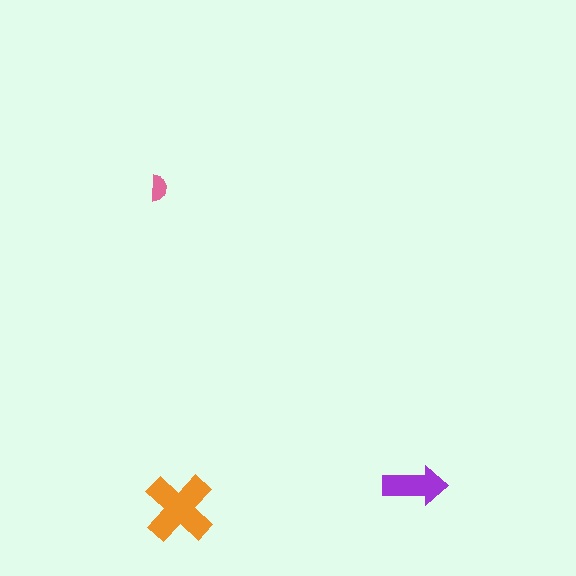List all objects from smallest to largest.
The pink semicircle, the purple arrow, the orange cross.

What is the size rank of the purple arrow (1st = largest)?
2nd.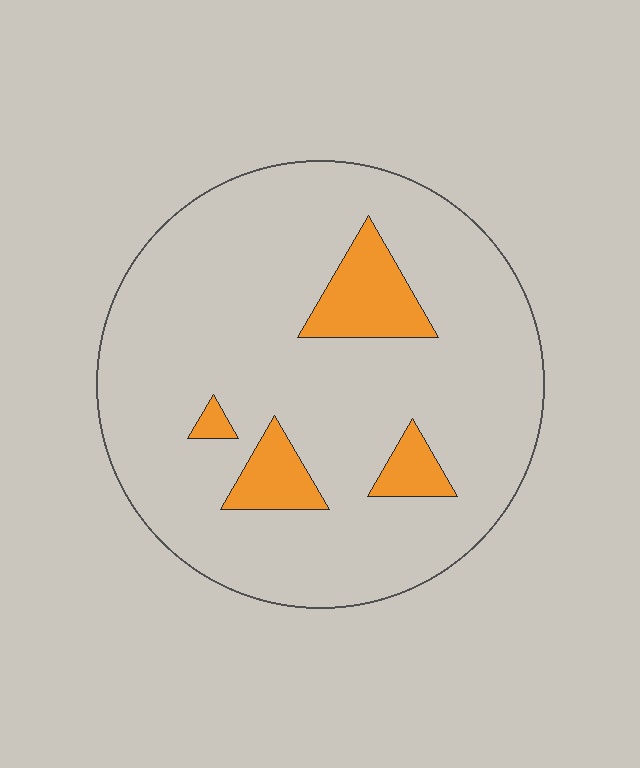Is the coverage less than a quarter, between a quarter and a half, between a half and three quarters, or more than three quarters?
Less than a quarter.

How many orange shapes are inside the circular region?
4.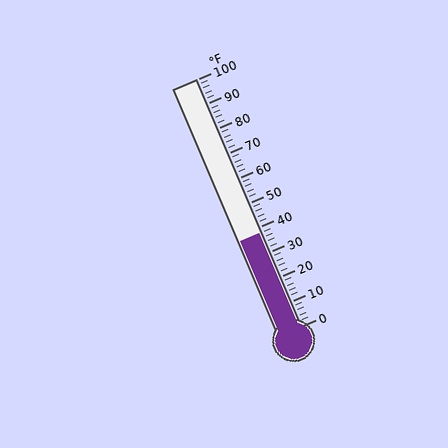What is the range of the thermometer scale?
The thermometer scale ranges from 0°F to 100°F.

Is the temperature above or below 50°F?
The temperature is below 50°F.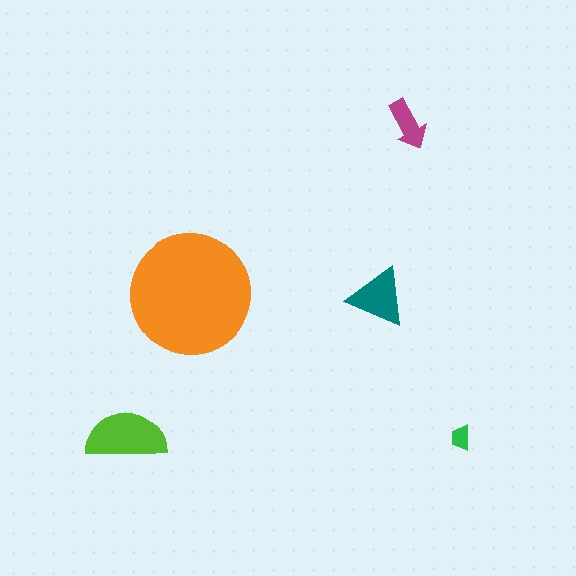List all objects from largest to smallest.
The orange circle, the lime semicircle, the teal triangle, the magenta arrow, the green trapezoid.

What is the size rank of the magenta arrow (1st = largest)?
4th.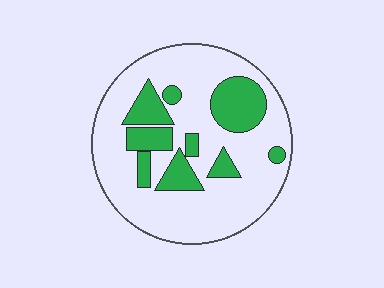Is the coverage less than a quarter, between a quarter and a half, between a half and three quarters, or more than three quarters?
Between a quarter and a half.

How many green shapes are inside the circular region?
9.